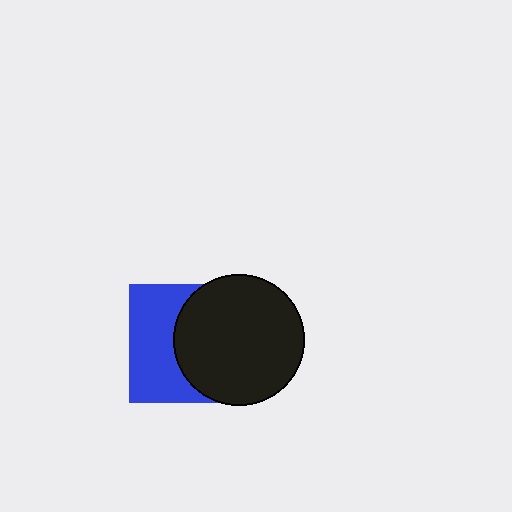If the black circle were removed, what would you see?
You would see the complete blue square.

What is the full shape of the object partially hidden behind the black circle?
The partially hidden object is a blue square.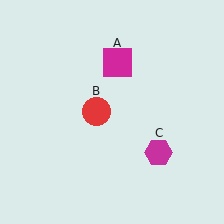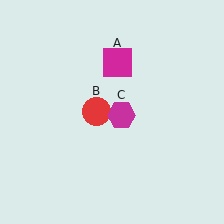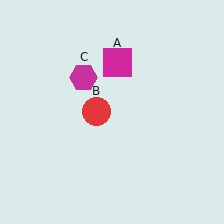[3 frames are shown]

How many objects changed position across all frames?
1 object changed position: magenta hexagon (object C).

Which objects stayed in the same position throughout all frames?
Magenta square (object A) and red circle (object B) remained stationary.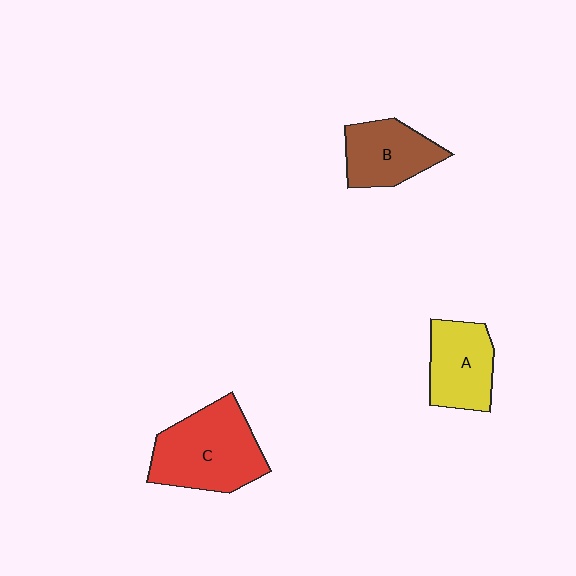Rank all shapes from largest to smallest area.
From largest to smallest: C (red), A (yellow), B (brown).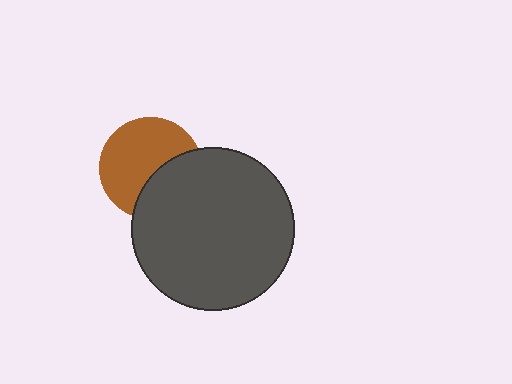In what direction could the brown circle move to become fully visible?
The brown circle could move toward the upper-left. That would shift it out from behind the dark gray circle entirely.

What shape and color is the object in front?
The object in front is a dark gray circle.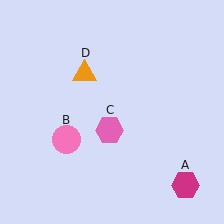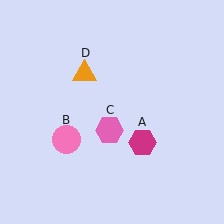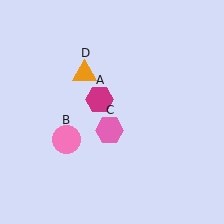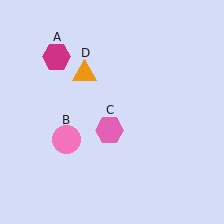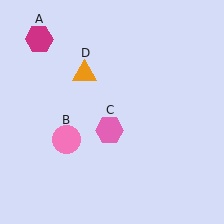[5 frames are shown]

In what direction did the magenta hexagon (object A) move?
The magenta hexagon (object A) moved up and to the left.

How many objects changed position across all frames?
1 object changed position: magenta hexagon (object A).